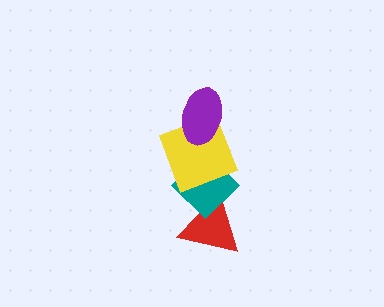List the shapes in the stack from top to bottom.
From top to bottom: the purple ellipse, the yellow square, the teal diamond, the red triangle.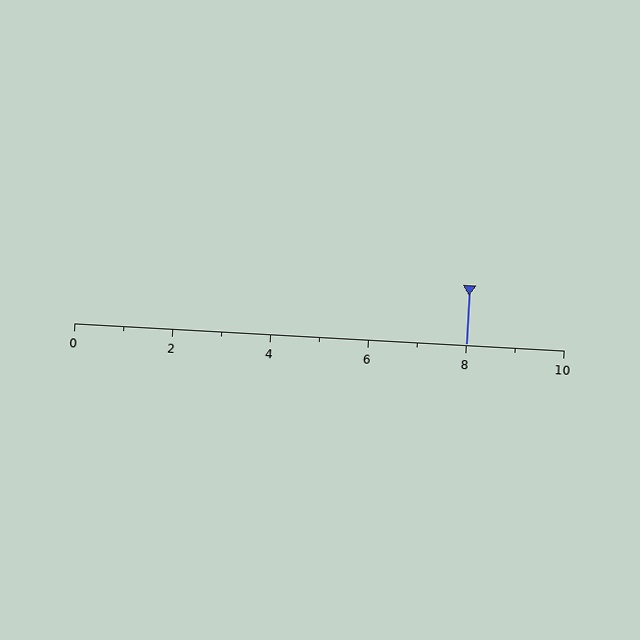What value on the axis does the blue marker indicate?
The marker indicates approximately 8.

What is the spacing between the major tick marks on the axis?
The major ticks are spaced 2 apart.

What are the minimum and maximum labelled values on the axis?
The axis runs from 0 to 10.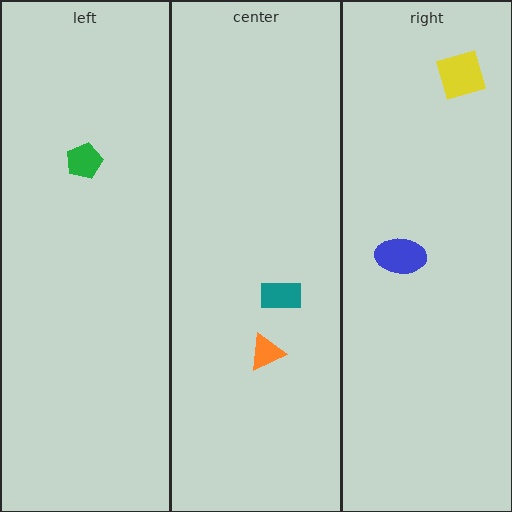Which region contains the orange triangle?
The center region.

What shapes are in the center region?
The orange triangle, the teal rectangle.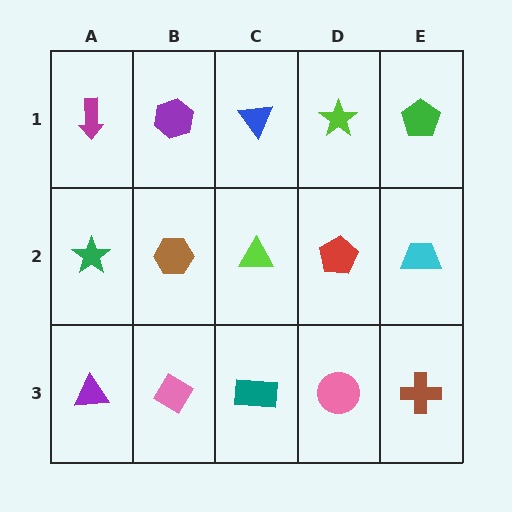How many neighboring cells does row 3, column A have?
2.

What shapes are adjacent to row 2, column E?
A green pentagon (row 1, column E), a brown cross (row 3, column E), a red pentagon (row 2, column D).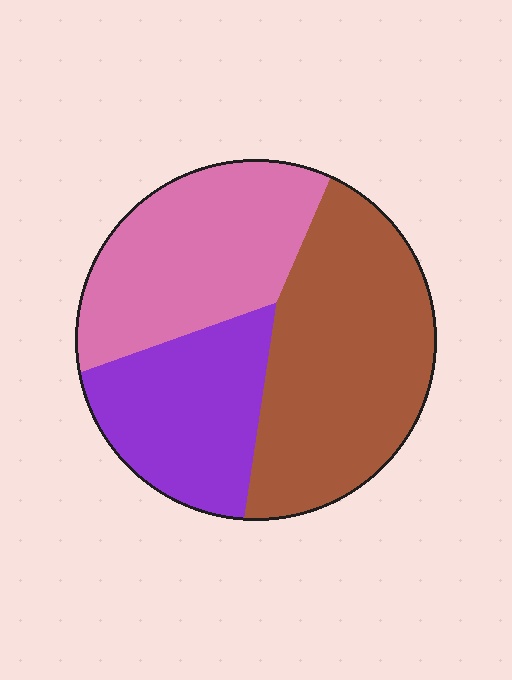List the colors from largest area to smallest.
From largest to smallest: brown, pink, purple.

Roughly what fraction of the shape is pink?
Pink takes up between a quarter and a half of the shape.